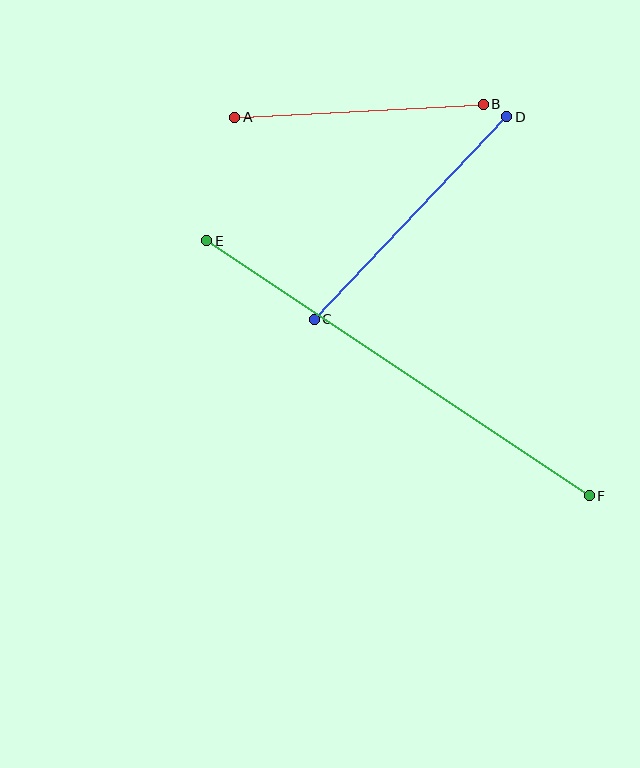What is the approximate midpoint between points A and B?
The midpoint is at approximately (359, 111) pixels.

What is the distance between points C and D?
The distance is approximately 279 pixels.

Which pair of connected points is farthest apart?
Points E and F are farthest apart.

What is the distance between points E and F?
The distance is approximately 460 pixels.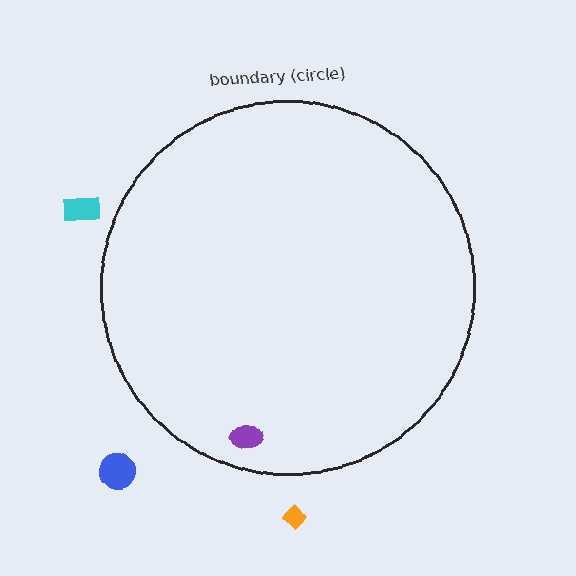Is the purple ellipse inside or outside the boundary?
Inside.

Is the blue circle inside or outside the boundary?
Outside.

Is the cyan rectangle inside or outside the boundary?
Outside.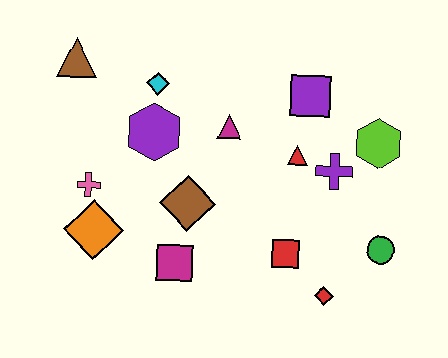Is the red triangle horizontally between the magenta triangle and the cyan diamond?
No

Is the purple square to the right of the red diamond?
No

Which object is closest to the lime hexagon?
The purple cross is closest to the lime hexagon.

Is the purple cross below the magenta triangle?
Yes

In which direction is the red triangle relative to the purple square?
The red triangle is below the purple square.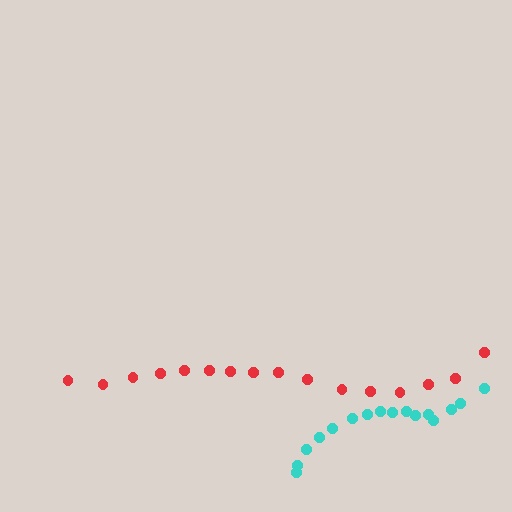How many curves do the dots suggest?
There are 2 distinct paths.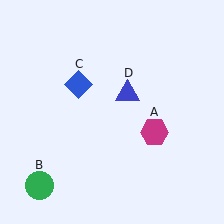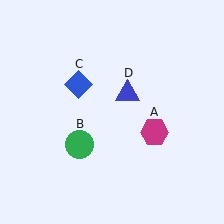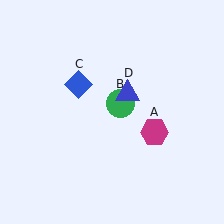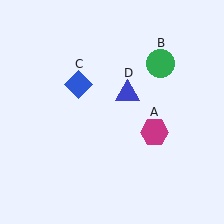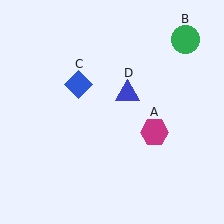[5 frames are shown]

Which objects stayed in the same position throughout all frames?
Magenta hexagon (object A) and blue diamond (object C) and blue triangle (object D) remained stationary.